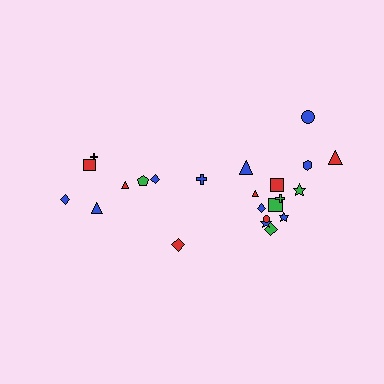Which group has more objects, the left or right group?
The right group.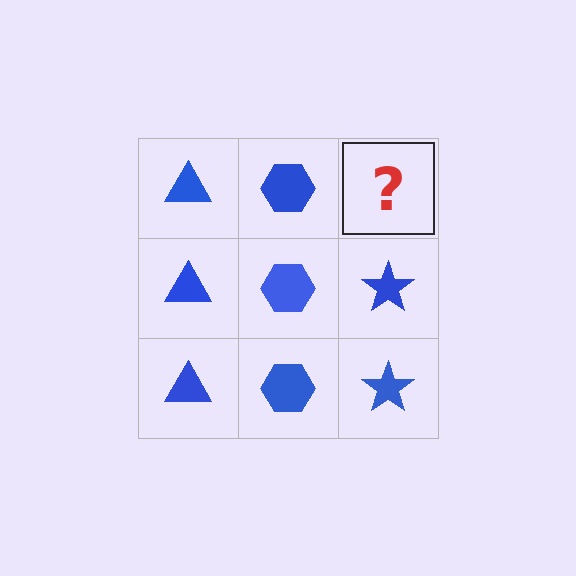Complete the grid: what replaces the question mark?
The question mark should be replaced with a blue star.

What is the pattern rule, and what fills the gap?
The rule is that each column has a consistent shape. The gap should be filled with a blue star.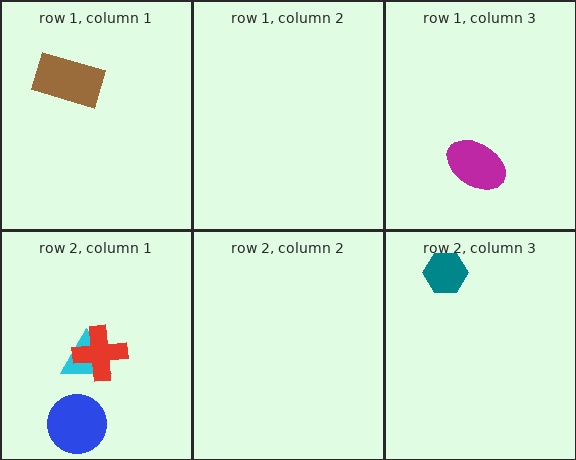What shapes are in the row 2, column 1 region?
The cyan triangle, the blue circle, the red cross.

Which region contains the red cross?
The row 2, column 1 region.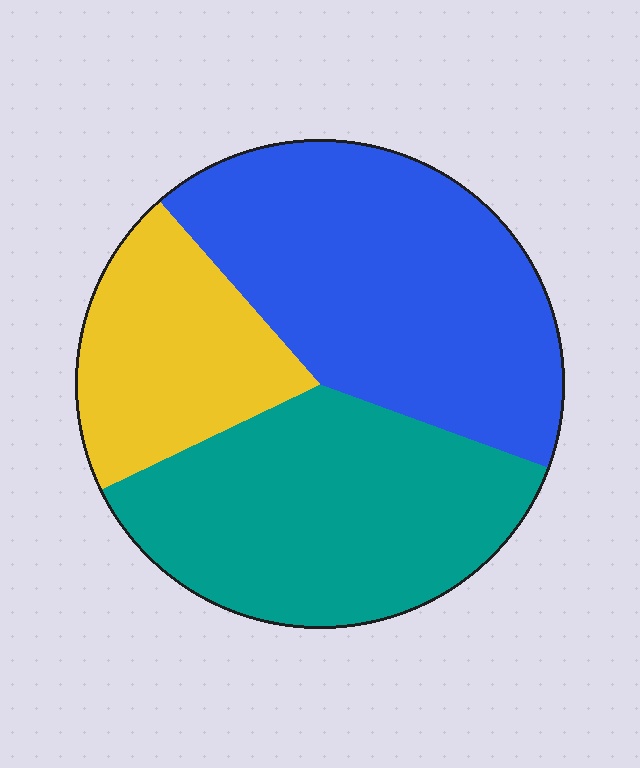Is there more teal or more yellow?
Teal.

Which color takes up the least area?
Yellow, at roughly 20%.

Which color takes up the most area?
Blue, at roughly 40%.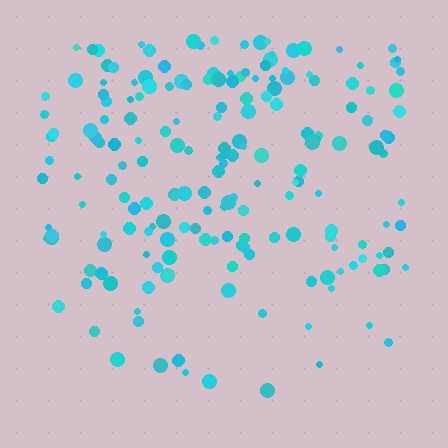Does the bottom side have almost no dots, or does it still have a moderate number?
Still a moderate number, just noticeably fewer than the top.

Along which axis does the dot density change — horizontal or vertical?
Vertical.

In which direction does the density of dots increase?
From bottom to top, with the top side densest.